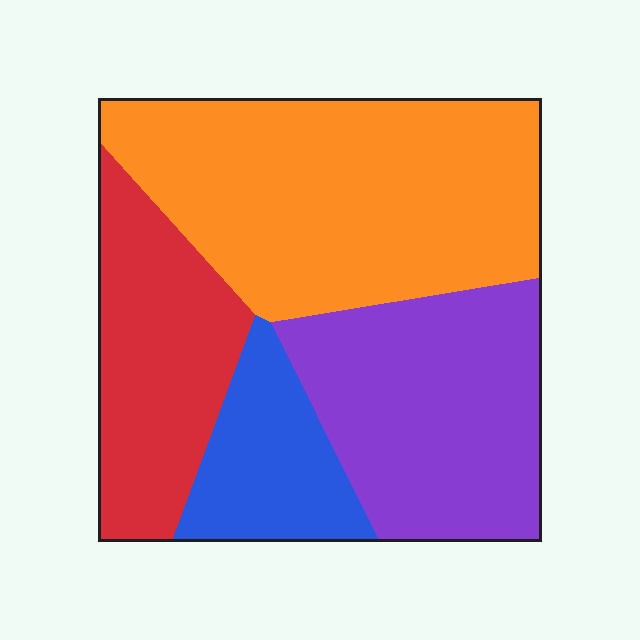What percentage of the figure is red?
Red takes up about one fifth (1/5) of the figure.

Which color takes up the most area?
Orange, at roughly 40%.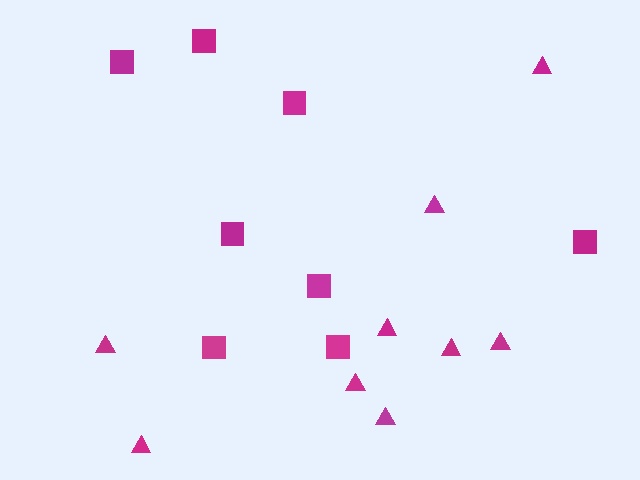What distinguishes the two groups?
There are 2 groups: one group of squares (8) and one group of triangles (9).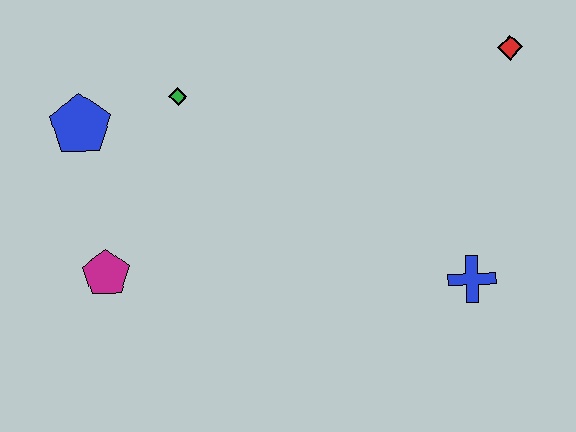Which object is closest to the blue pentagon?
The green diamond is closest to the blue pentagon.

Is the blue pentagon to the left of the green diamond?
Yes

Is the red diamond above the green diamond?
Yes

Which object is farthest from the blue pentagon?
The red diamond is farthest from the blue pentagon.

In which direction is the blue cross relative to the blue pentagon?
The blue cross is to the right of the blue pentagon.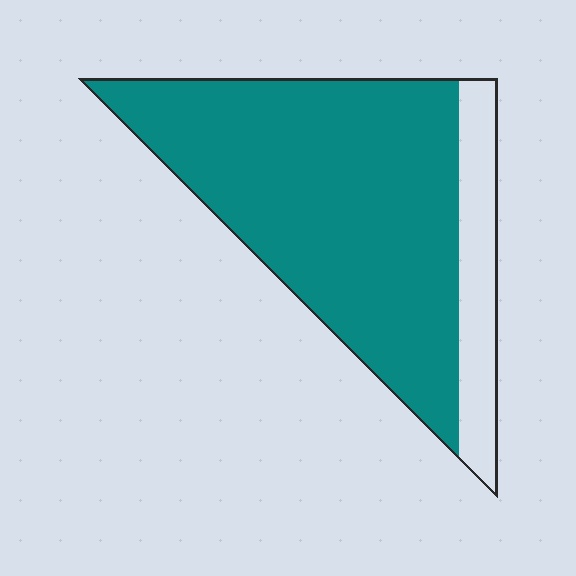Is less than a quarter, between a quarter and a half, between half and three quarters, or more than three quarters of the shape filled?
More than three quarters.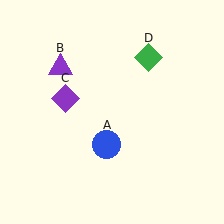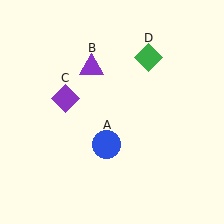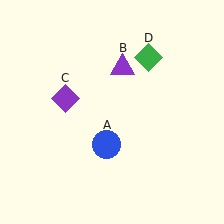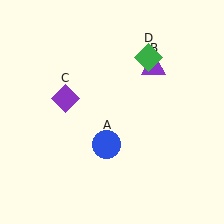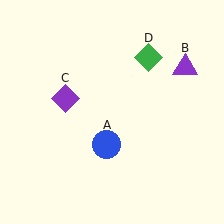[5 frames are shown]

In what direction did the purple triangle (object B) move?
The purple triangle (object B) moved right.